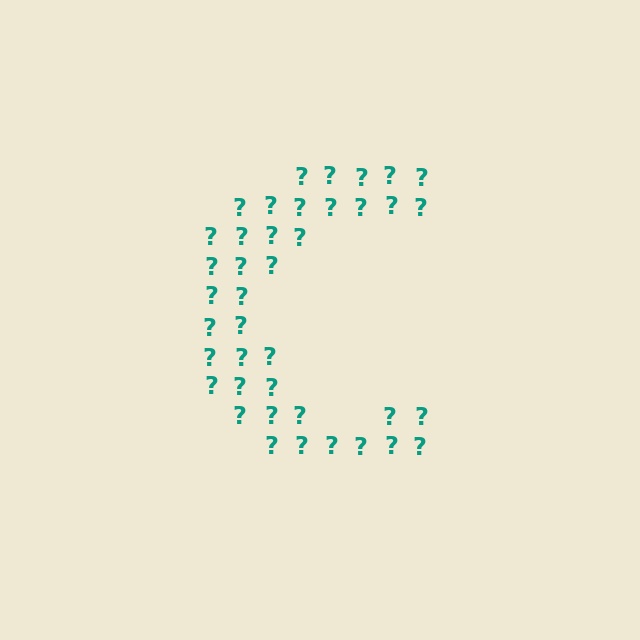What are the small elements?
The small elements are question marks.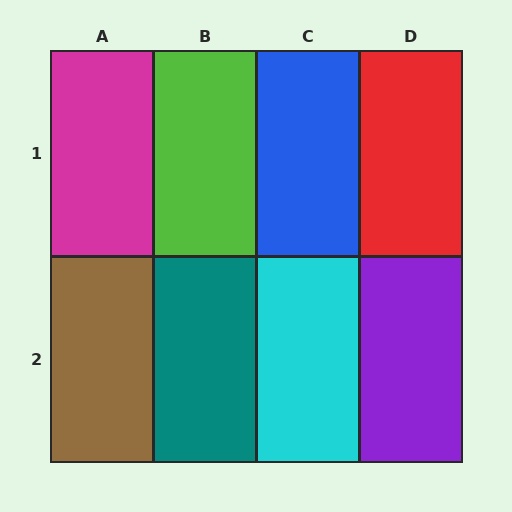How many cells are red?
1 cell is red.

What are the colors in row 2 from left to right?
Brown, teal, cyan, purple.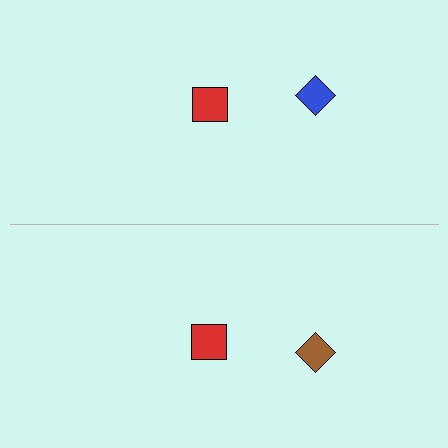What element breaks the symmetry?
The brown diamond on the bottom side breaks the symmetry — its mirror counterpart is blue.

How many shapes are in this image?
There are 4 shapes in this image.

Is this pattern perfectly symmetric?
No, the pattern is not perfectly symmetric. The brown diamond on the bottom side breaks the symmetry — its mirror counterpart is blue.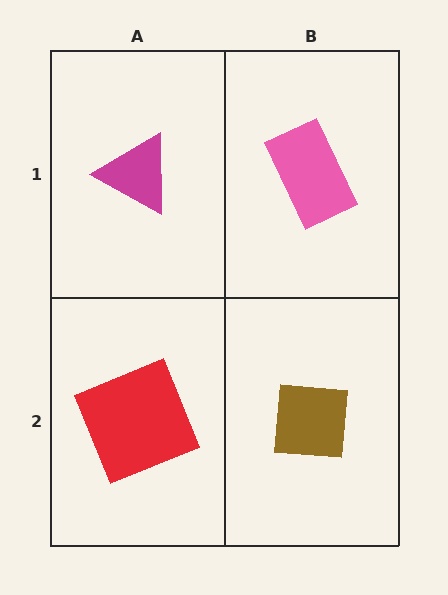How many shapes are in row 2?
2 shapes.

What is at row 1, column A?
A magenta triangle.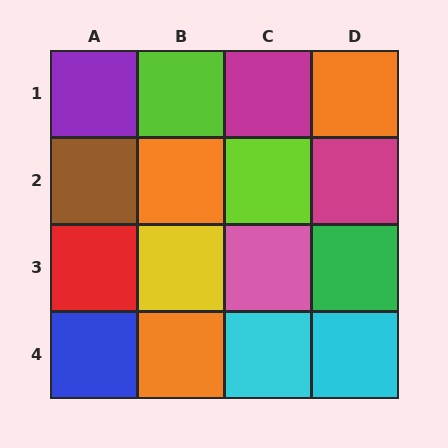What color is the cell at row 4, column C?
Cyan.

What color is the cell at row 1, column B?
Lime.